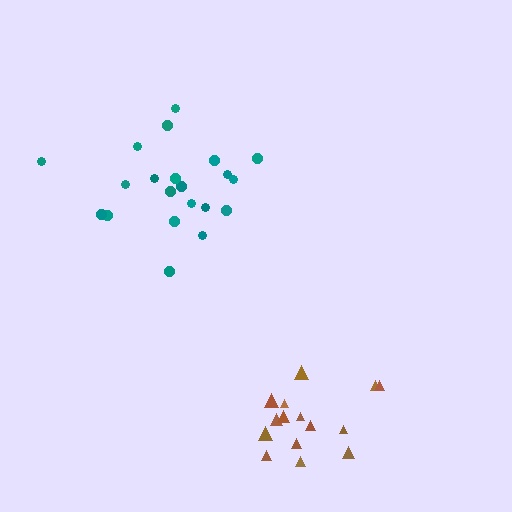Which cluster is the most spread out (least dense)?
Teal.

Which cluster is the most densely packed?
Brown.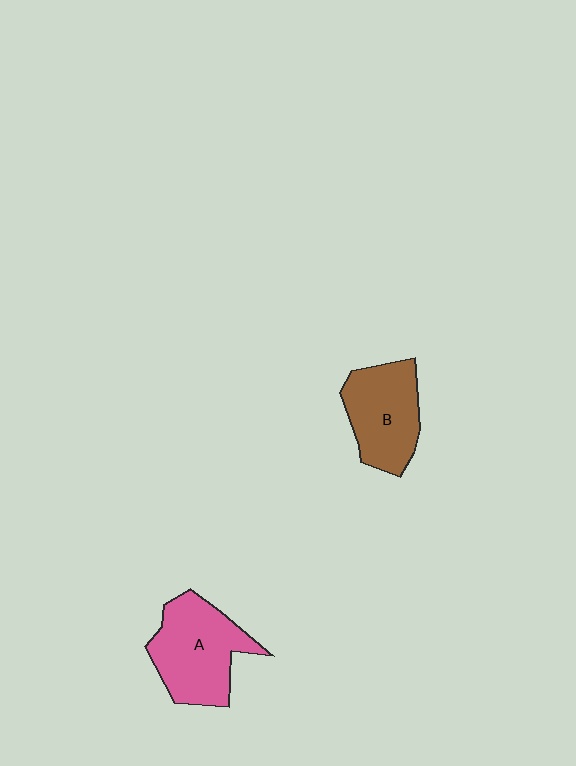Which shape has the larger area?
Shape A (pink).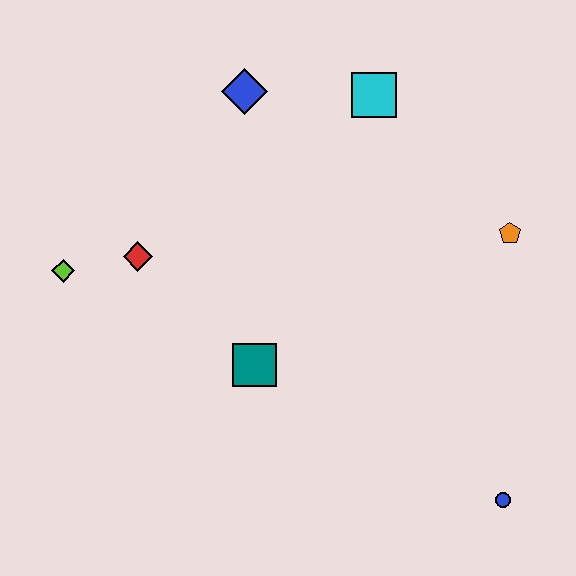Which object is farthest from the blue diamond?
The blue circle is farthest from the blue diamond.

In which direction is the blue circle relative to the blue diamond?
The blue circle is below the blue diamond.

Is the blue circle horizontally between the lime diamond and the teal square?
No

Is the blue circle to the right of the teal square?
Yes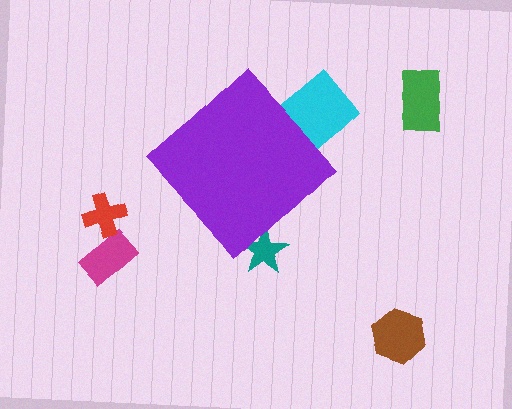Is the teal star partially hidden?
Yes, the teal star is partially hidden behind the purple diamond.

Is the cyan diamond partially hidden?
Yes, the cyan diamond is partially hidden behind the purple diamond.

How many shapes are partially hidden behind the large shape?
2 shapes are partially hidden.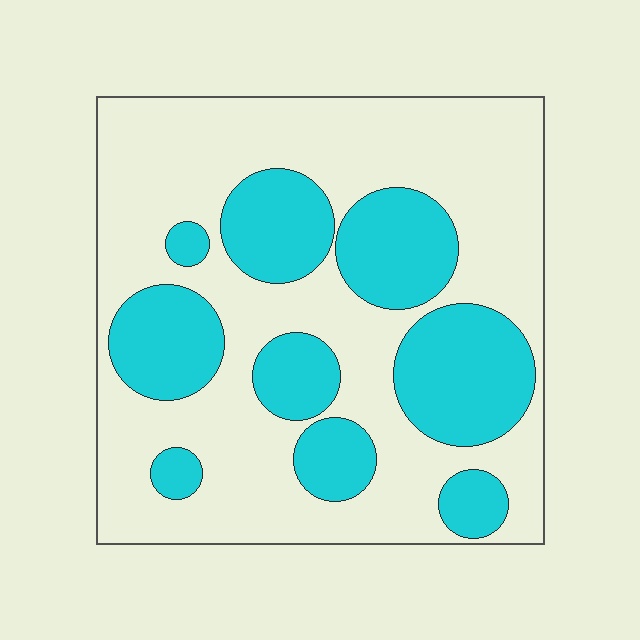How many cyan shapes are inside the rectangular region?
9.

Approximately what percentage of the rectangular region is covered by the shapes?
Approximately 35%.